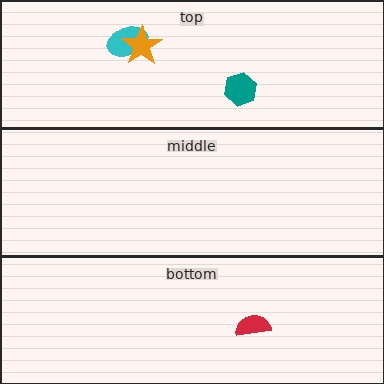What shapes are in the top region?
The teal hexagon, the cyan ellipse, the orange star.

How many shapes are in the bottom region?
1.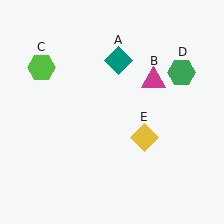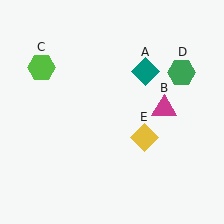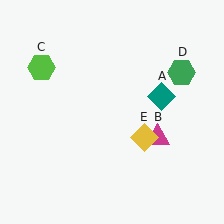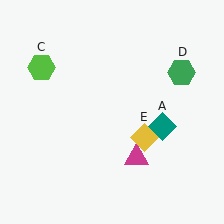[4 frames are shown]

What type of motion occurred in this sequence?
The teal diamond (object A), magenta triangle (object B) rotated clockwise around the center of the scene.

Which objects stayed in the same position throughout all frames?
Lime hexagon (object C) and green hexagon (object D) and yellow diamond (object E) remained stationary.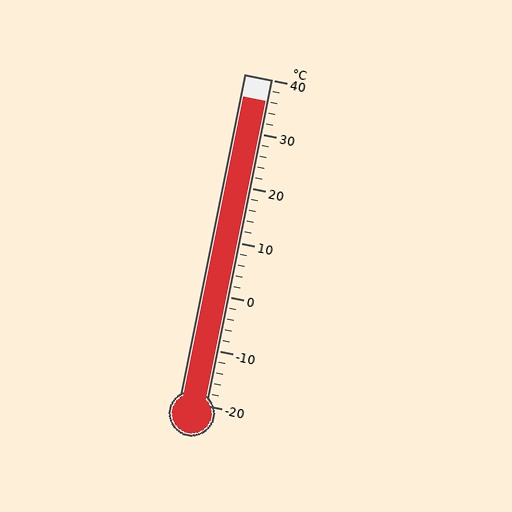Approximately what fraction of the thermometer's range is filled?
The thermometer is filled to approximately 95% of its range.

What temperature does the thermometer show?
The thermometer shows approximately 36°C.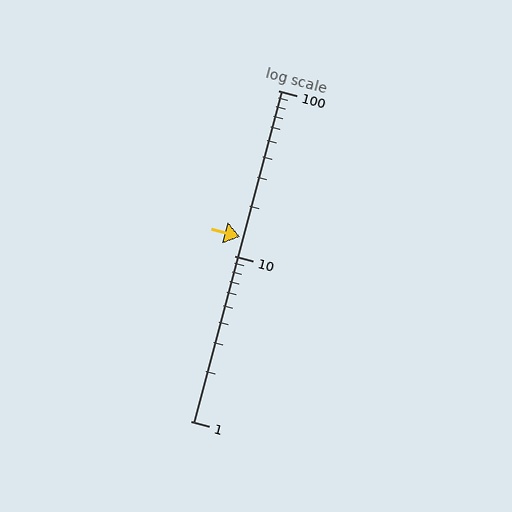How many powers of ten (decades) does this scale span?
The scale spans 2 decades, from 1 to 100.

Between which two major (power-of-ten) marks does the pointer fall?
The pointer is between 10 and 100.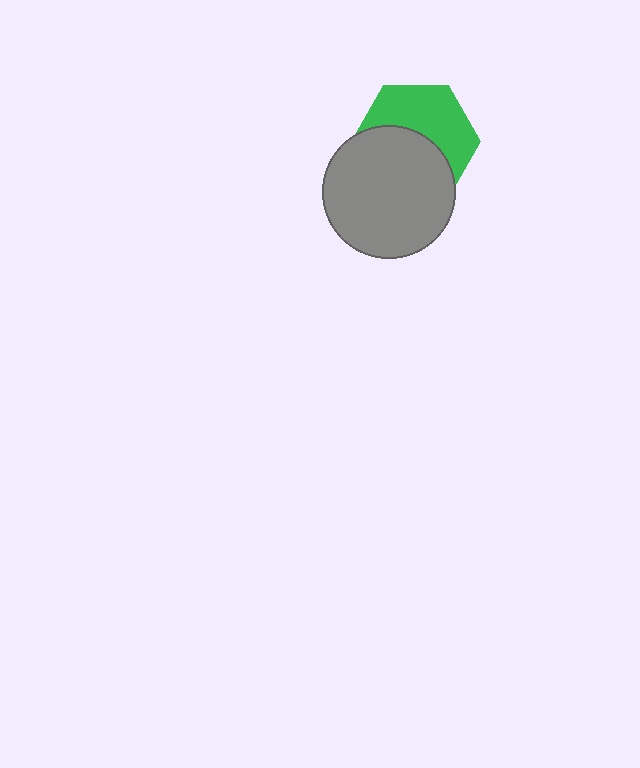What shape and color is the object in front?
The object in front is a gray circle.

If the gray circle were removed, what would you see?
You would see the complete green hexagon.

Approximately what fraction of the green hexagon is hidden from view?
Roughly 51% of the green hexagon is hidden behind the gray circle.